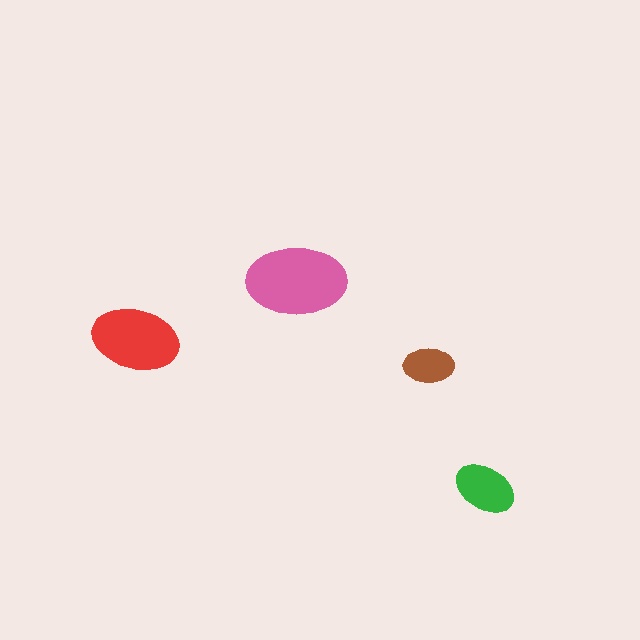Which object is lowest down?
The green ellipse is bottommost.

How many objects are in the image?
There are 4 objects in the image.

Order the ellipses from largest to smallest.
the pink one, the red one, the green one, the brown one.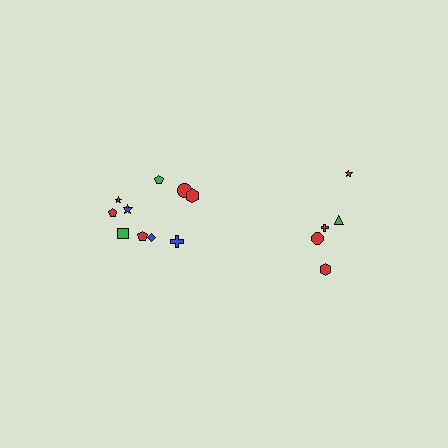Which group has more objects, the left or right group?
The left group.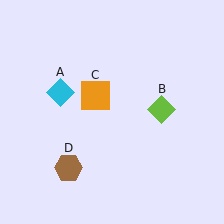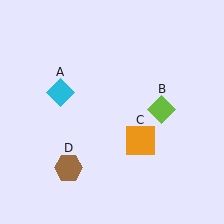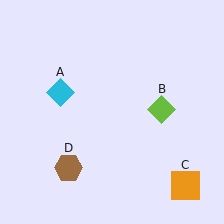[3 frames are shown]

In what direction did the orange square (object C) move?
The orange square (object C) moved down and to the right.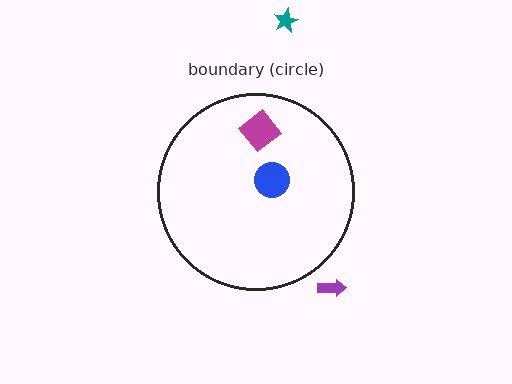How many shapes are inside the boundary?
2 inside, 2 outside.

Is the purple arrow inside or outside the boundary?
Outside.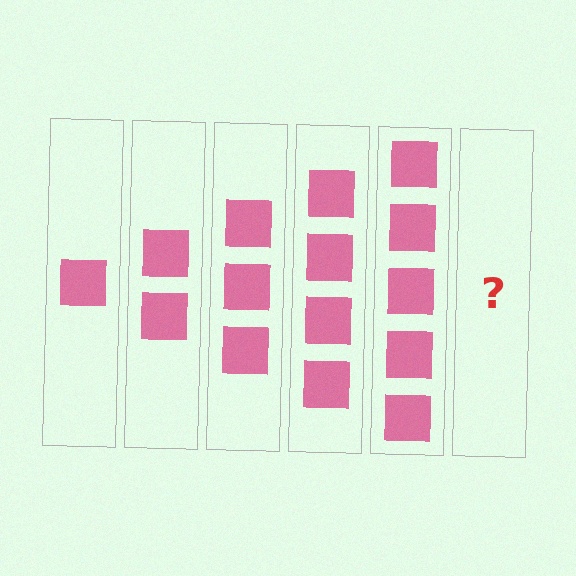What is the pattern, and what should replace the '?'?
The pattern is that each step adds one more square. The '?' should be 6 squares.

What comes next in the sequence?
The next element should be 6 squares.